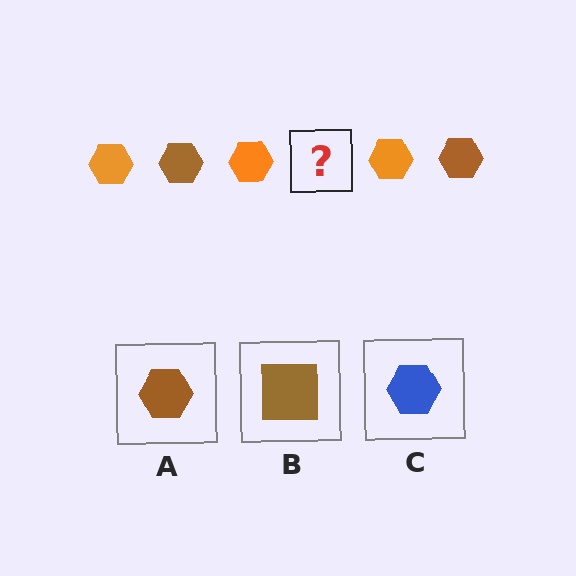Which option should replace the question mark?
Option A.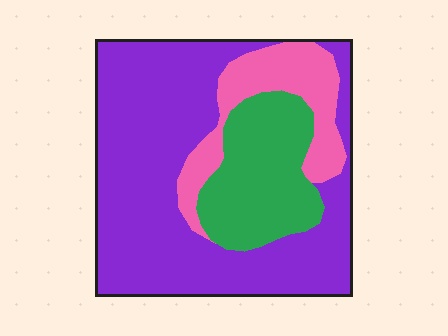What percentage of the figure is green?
Green covers roughly 20% of the figure.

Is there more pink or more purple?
Purple.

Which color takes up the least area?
Pink, at roughly 15%.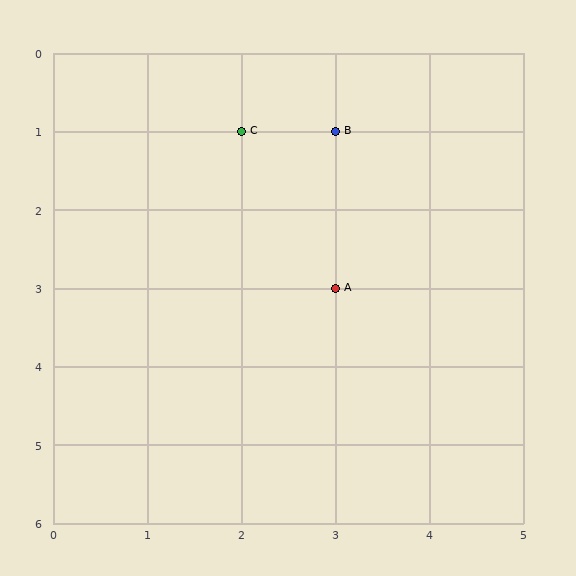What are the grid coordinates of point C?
Point C is at grid coordinates (2, 1).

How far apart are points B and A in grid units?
Points B and A are 2 rows apart.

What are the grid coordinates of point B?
Point B is at grid coordinates (3, 1).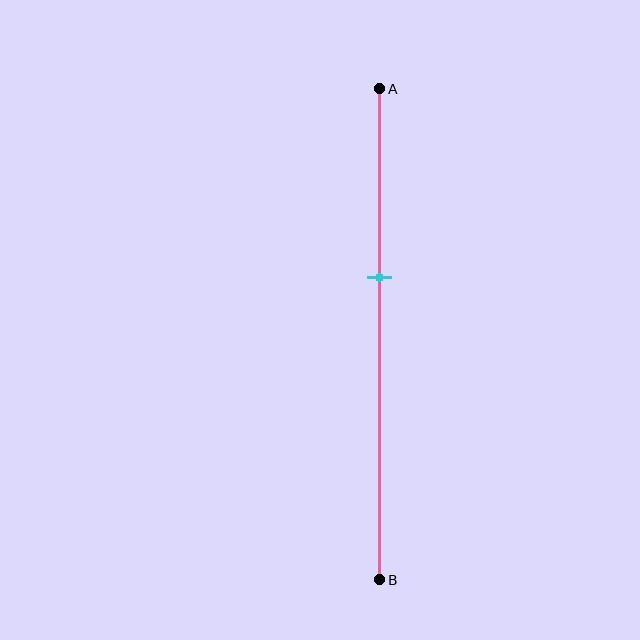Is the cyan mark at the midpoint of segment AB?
No, the mark is at about 40% from A, not at the 50% midpoint.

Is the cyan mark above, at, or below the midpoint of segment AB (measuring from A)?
The cyan mark is above the midpoint of segment AB.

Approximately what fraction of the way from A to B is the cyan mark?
The cyan mark is approximately 40% of the way from A to B.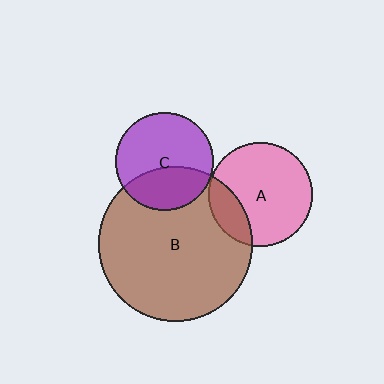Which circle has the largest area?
Circle B (brown).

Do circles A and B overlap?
Yes.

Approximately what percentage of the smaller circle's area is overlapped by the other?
Approximately 20%.